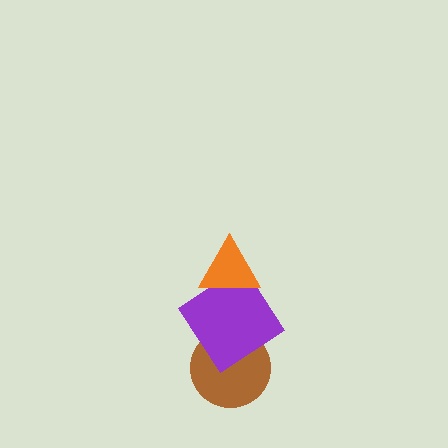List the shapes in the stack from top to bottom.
From top to bottom: the orange triangle, the purple diamond, the brown circle.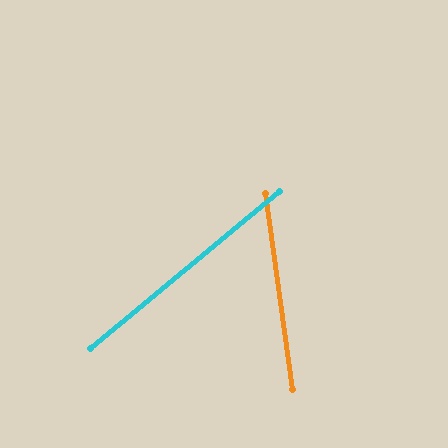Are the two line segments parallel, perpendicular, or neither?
Neither parallel nor perpendicular — they differ by about 58°.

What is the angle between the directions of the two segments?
Approximately 58 degrees.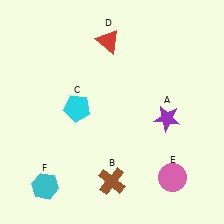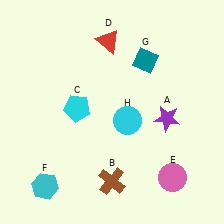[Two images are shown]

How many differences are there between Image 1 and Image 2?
There are 2 differences between the two images.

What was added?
A teal diamond (G), a cyan circle (H) were added in Image 2.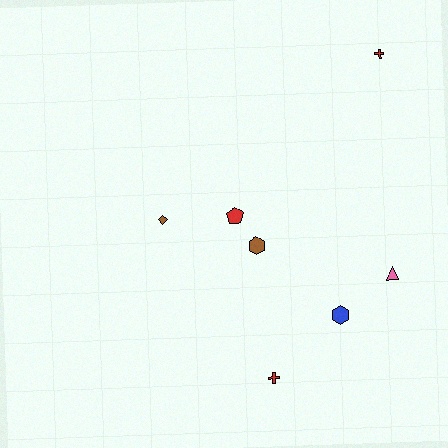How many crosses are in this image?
There are 2 crosses.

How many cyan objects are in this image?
There are no cyan objects.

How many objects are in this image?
There are 7 objects.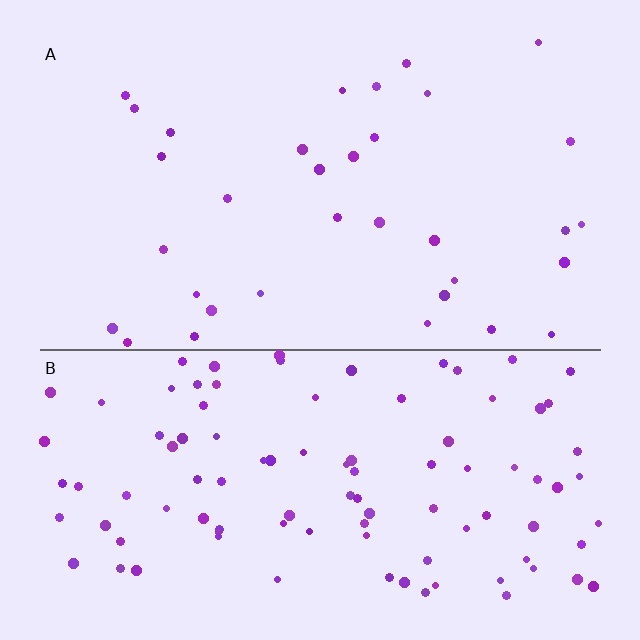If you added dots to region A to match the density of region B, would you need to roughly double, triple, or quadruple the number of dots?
Approximately triple.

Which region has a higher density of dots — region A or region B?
B (the bottom).